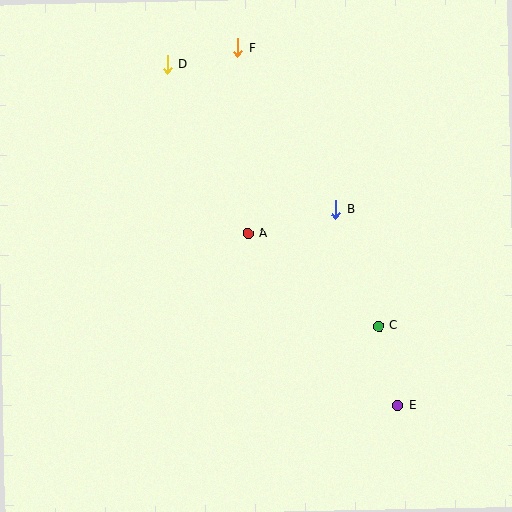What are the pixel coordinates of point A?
Point A is at (248, 233).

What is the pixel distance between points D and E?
The distance between D and E is 411 pixels.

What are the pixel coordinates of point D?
Point D is at (168, 64).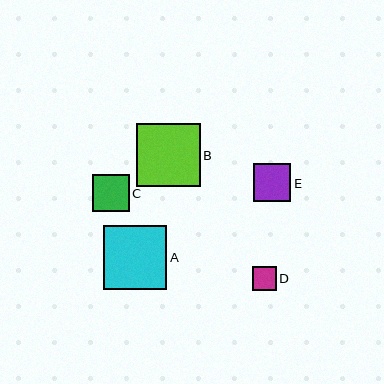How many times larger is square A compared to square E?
Square A is approximately 1.7 times the size of square E.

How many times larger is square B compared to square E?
Square B is approximately 1.7 times the size of square E.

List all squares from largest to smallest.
From largest to smallest: B, A, E, C, D.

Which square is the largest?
Square B is the largest with a size of approximately 64 pixels.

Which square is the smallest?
Square D is the smallest with a size of approximately 24 pixels.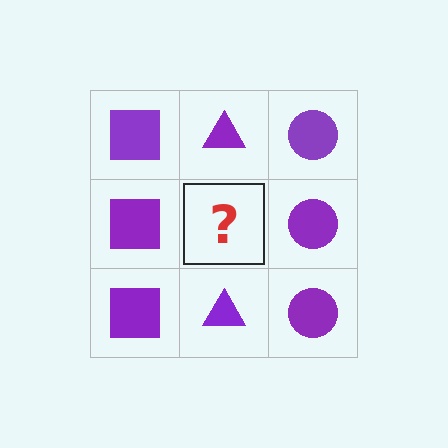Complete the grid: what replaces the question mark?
The question mark should be replaced with a purple triangle.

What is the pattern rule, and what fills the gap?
The rule is that each column has a consistent shape. The gap should be filled with a purple triangle.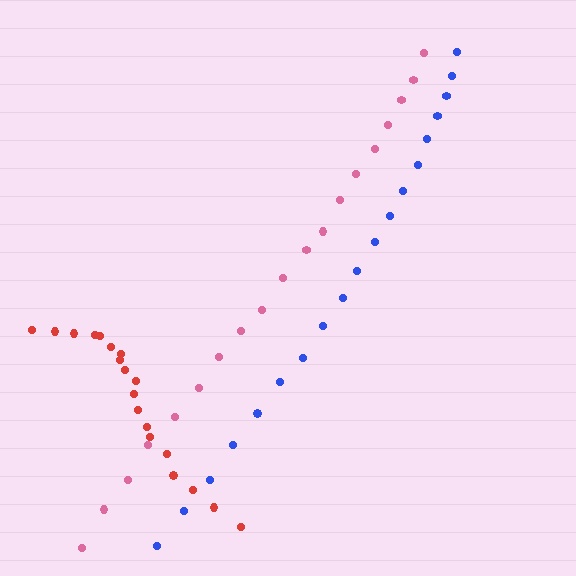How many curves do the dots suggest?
There are 3 distinct paths.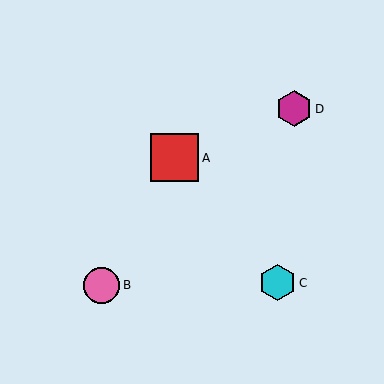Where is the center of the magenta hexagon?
The center of the magenta hexagon is at (294, 109).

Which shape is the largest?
The red square (labeled A) is the largest.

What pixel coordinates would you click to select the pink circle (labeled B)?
Click at (102, 285) to select the pink circle B.